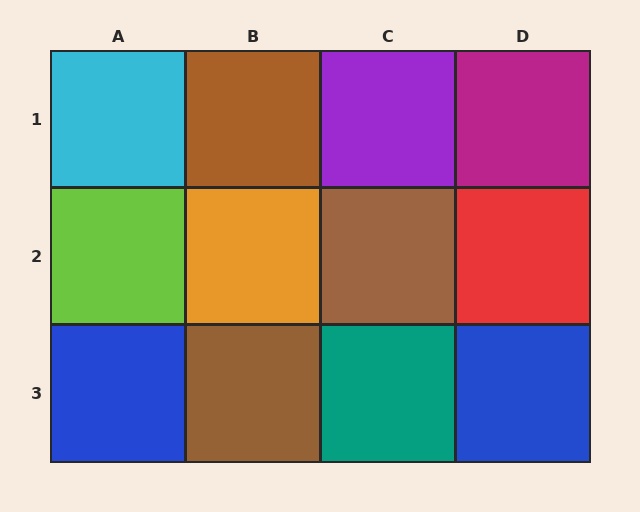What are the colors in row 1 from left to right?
Cyan, brown, purple, magenta.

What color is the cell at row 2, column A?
Lime.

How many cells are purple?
1 cell is purple.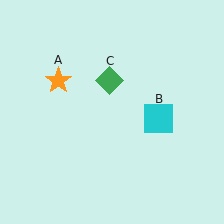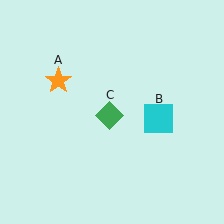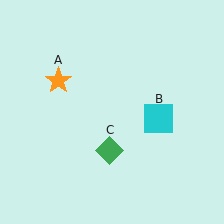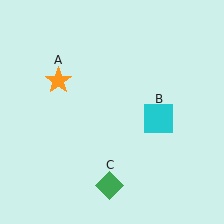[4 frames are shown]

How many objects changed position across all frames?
1 object changed position: green diamond (object C).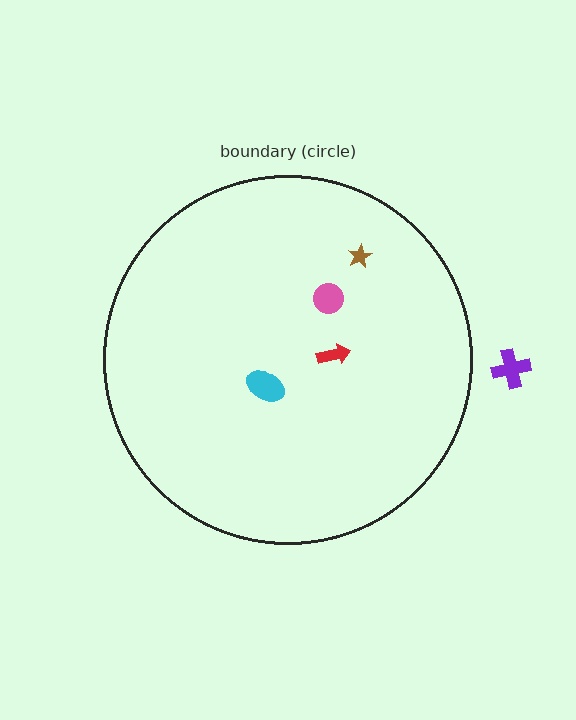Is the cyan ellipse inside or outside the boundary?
Inside.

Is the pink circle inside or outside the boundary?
Inside.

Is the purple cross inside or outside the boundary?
Outside.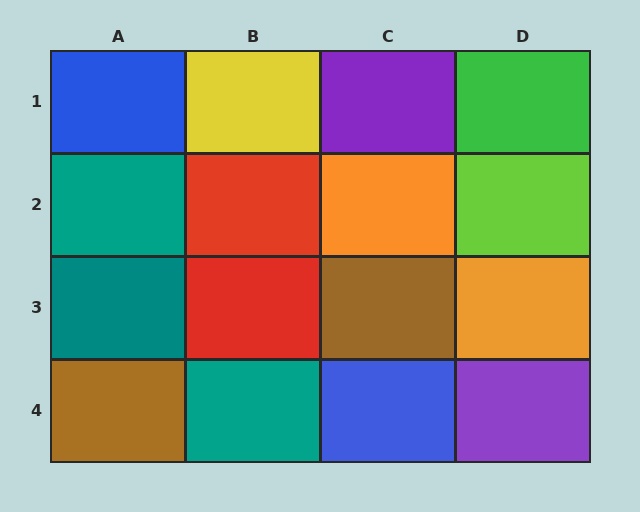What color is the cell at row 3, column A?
Teal.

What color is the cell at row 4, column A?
Brown.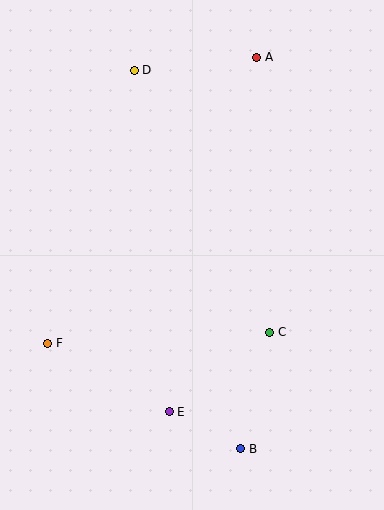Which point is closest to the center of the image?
Point C at (270, 332) is closest to the center.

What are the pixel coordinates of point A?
Point A is at (257, 57).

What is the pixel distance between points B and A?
The distance between B and A is 392 pixels.